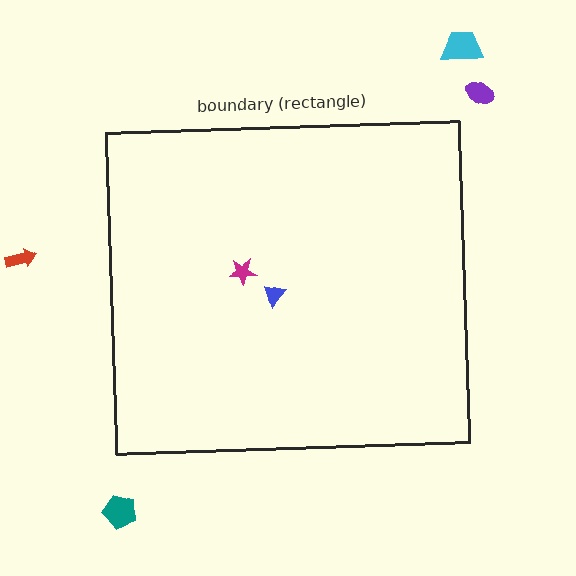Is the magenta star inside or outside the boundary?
Inside.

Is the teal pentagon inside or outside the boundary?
Outside.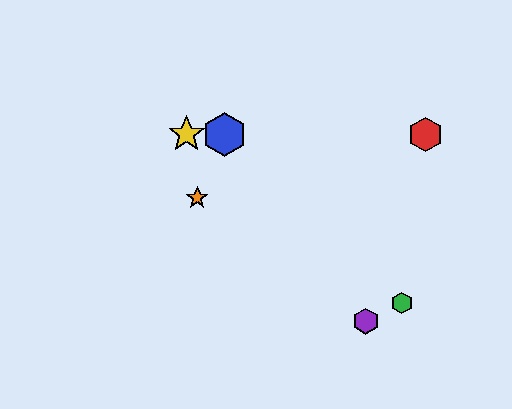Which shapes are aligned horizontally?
The red hexagon, the blue hexagon, the yellow star are aligned horizontally.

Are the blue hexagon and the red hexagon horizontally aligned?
Yes, both are at y≈134.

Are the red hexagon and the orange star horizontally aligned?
No, the red hexagon is at y≈134 and the orange star is at y≈198.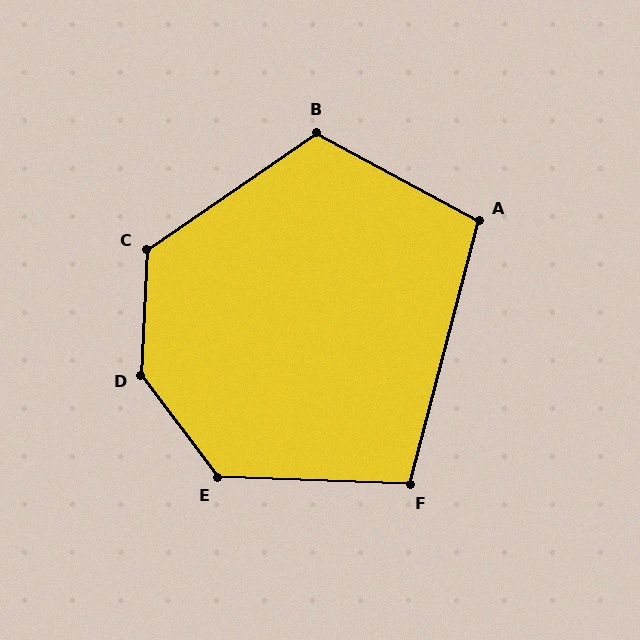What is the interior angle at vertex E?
Approximately 129 degrees (obtuse).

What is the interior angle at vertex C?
Approximately 127 degrees (obtuse).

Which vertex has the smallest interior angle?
F, at approximately 102 degrees.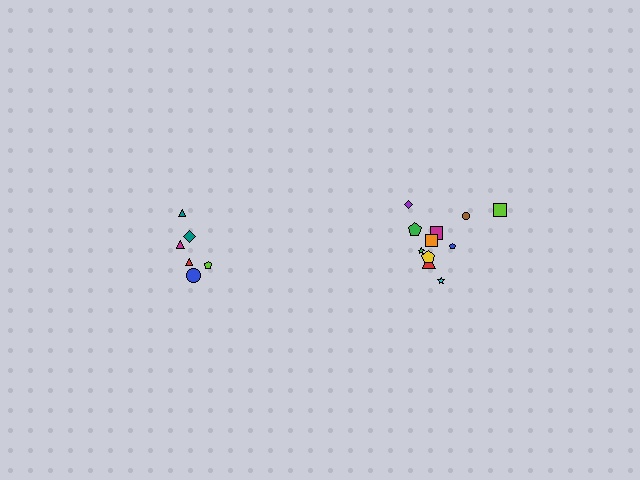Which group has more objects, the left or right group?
The right group.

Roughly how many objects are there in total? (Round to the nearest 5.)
Roughly 20 objects in total.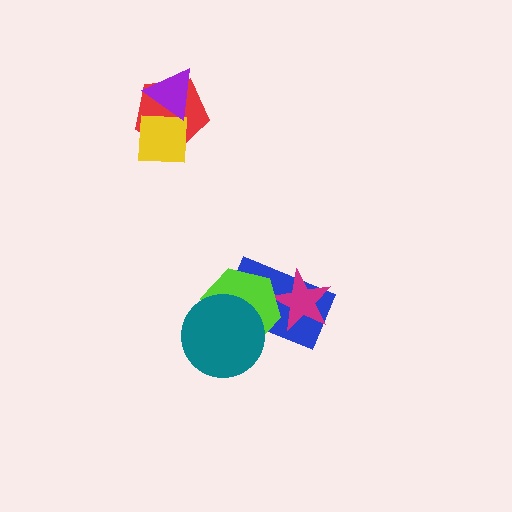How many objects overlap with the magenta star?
2 objects overlap with the magenta star.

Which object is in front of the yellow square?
The purple triangle is in front of the yellow square.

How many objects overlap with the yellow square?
2 objects overlap with the yellow square.